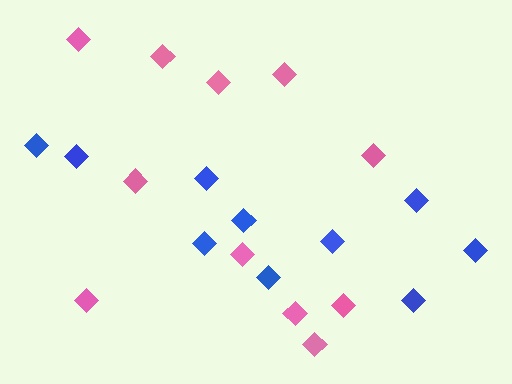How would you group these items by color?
There are 2 groups: one group of pink diamonds (11) and one group of blue diamonds (10).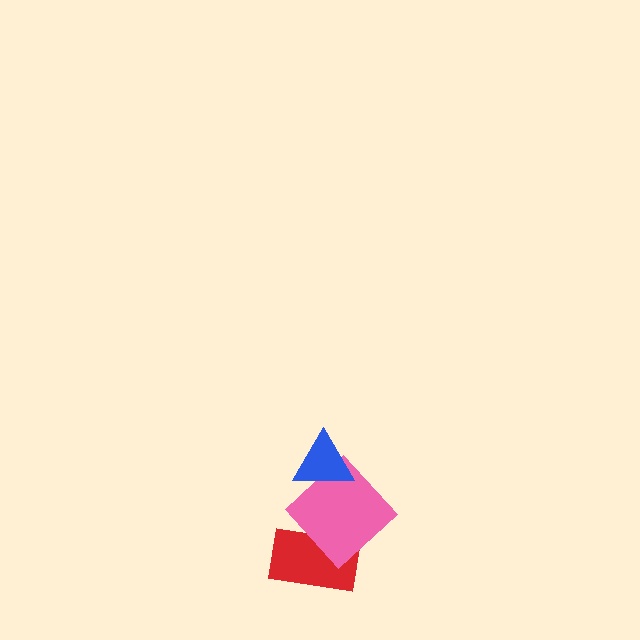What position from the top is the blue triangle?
The blue triangle is 1st from the top.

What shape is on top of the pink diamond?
The blue triangle is on top of the pink diamond.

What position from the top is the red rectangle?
The red rectangle is 3rd from the top.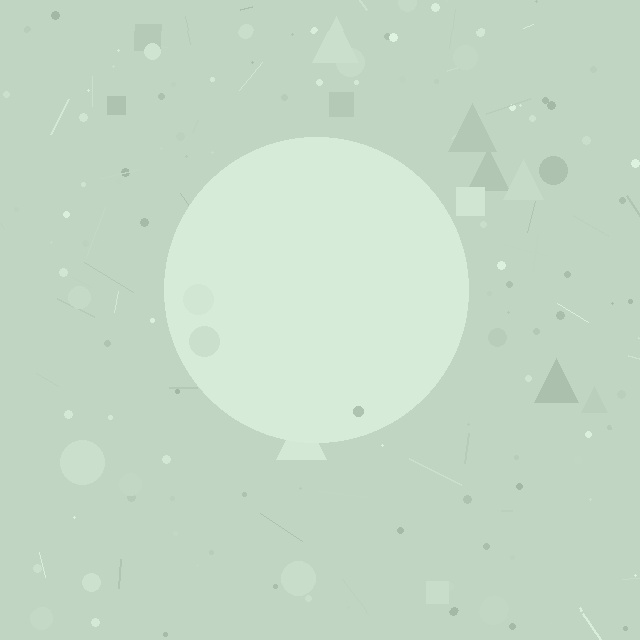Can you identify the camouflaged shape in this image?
The camouflaged shape is a circle.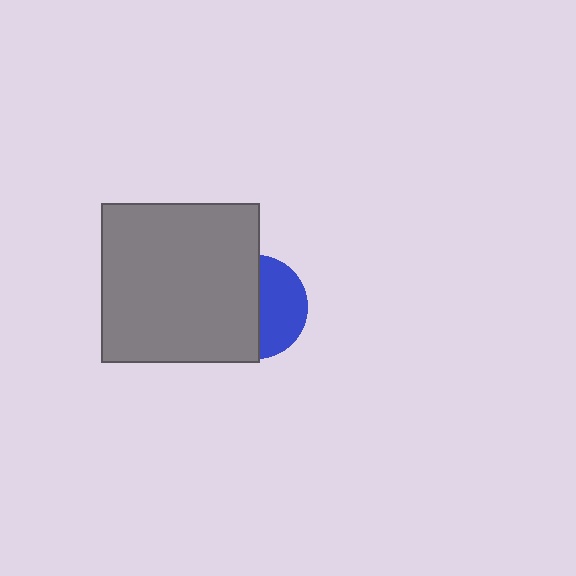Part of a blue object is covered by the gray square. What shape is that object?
It is a circle.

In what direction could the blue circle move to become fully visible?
The blue circle could move right. That would shift it out from behind the gray square entirely.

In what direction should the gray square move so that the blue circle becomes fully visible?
The gray square should move left. That is the shortest direction to clear the overlap and leave the blue circle fully visible.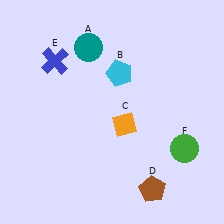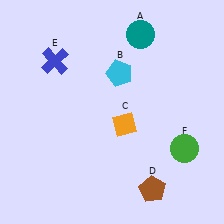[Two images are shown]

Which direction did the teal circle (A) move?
The teal circle (A) moved right.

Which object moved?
The teal circle (A) moved right.